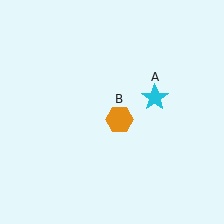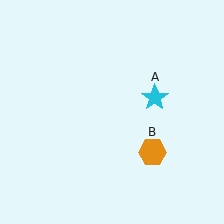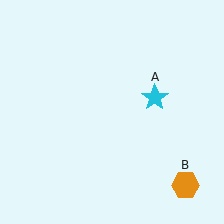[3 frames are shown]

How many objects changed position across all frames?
1 object changed position: orange hexagon (object B).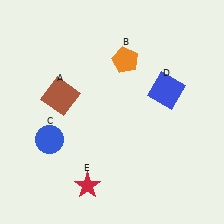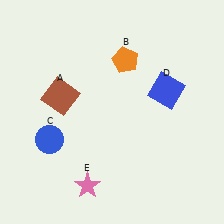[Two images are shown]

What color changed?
The star (E) changed from red in Image 1 to pink in Image 2.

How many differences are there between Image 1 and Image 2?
There is 1 difference between the two images.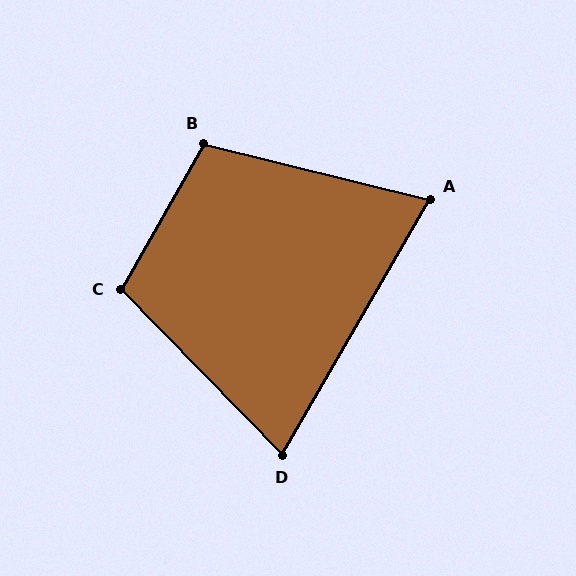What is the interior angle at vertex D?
Approximately 74 degrees (acute).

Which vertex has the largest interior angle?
C, at approximately 106 degrees.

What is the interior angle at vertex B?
Approximately 106 degrees (obtuse).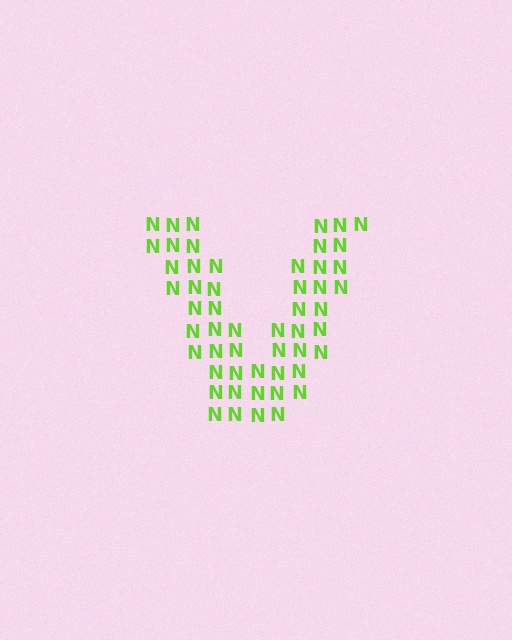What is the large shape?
The large shape is the letter V.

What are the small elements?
The small elements are letter N's.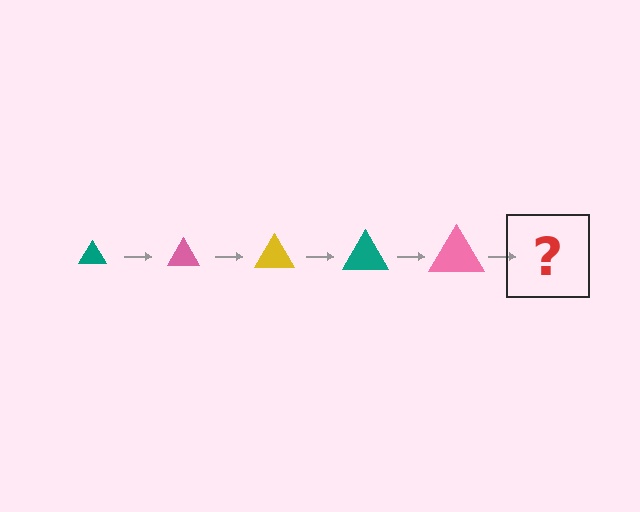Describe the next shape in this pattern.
It should be a yellow triangle, larger than the previous one.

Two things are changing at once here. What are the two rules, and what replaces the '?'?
The two rules are that the triangle grows larger each step and the color cycles through teal, pink, and yellow. The '?' should be a yellow triangle, larger than the previous one.